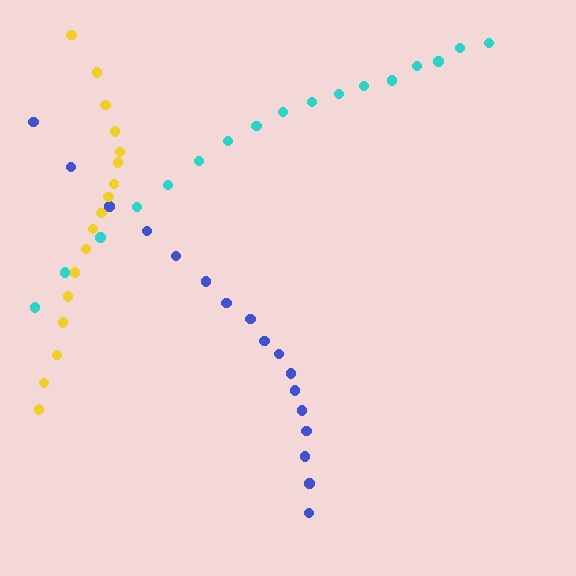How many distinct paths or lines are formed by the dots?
There are 3 distinct paths.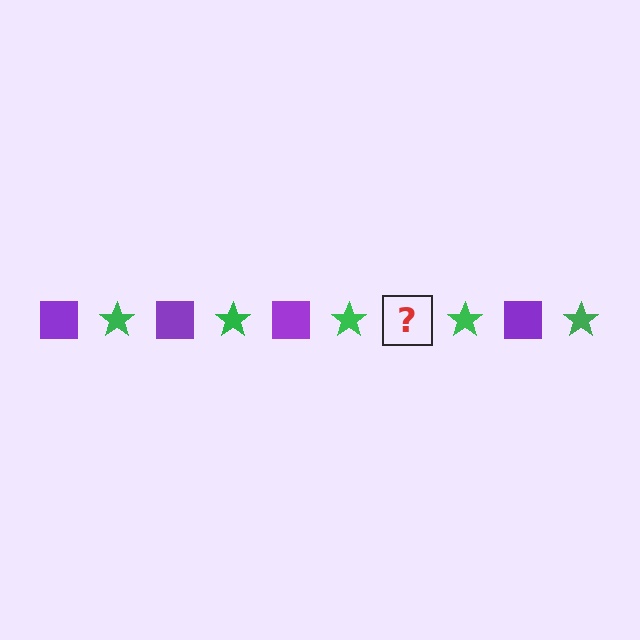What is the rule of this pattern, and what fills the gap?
The rule is that the pattern alternates between purple square and green star. The gap should be filled with a purple square.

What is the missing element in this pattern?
The missing element is a purple square.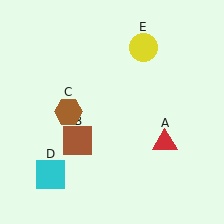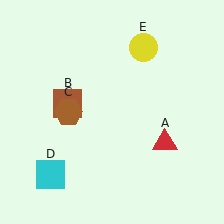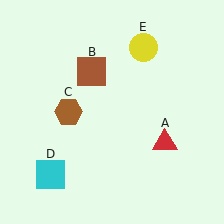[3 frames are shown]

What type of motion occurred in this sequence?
The brown square (object B) rotated clockwise around the center of the scene.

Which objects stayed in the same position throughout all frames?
Red triangle (object A) and brown hexagon (object C) and cyan square (object D) and yellow circle (object E) remained stationary.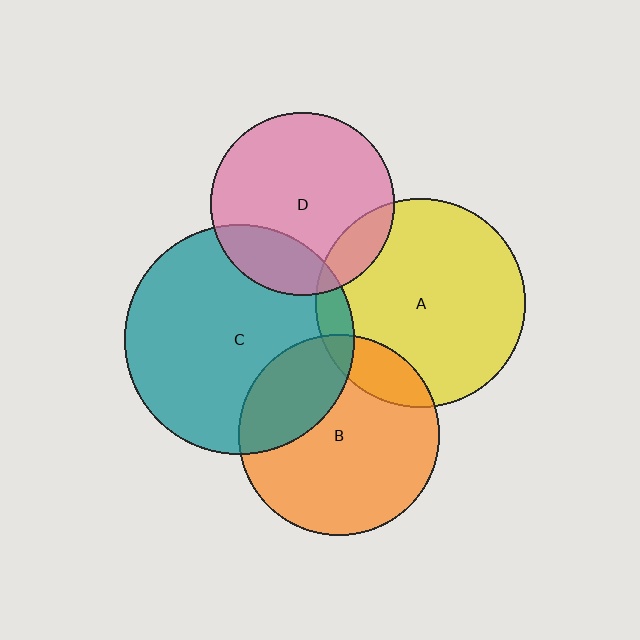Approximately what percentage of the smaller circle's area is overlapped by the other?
Approximately 30%.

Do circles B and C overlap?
Yes.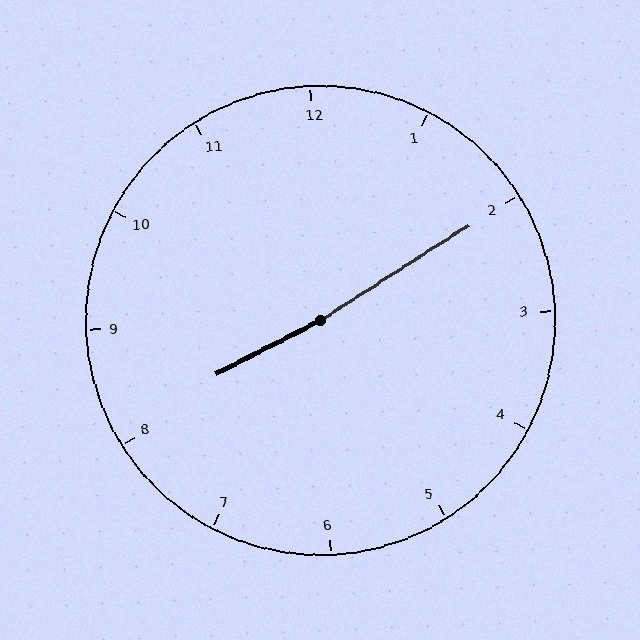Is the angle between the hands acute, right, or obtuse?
It is obtuse.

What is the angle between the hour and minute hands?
Approximately 175 degrees.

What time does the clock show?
8:10.